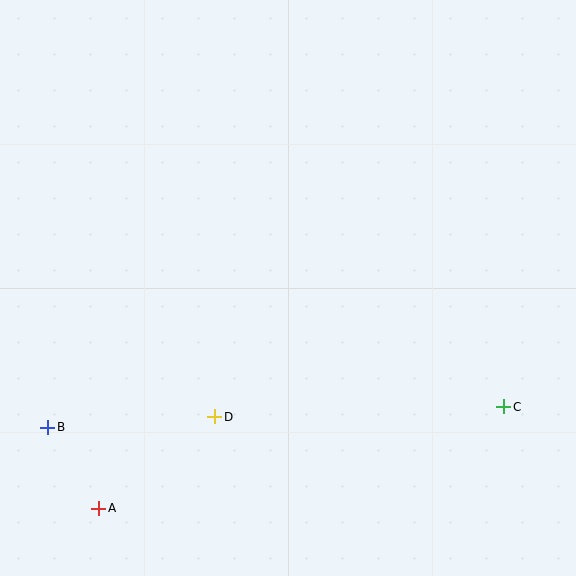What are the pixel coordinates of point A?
Point A is at (99, 508).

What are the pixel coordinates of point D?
Point D is at (215, 417).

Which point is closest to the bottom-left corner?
Point A is closest to the bottom-left corner.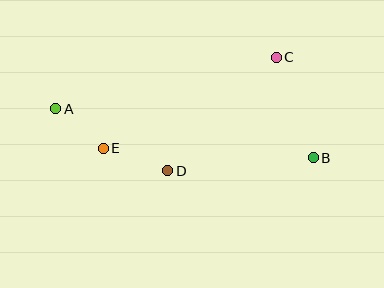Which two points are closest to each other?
Points A and E are closest to each other.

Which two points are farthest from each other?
Points A and B are farthest from each other.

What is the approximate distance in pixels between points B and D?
The distance between B and D is approximately 146 pixels.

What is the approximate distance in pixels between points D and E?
The distance between D and E is approximately 68 pixels.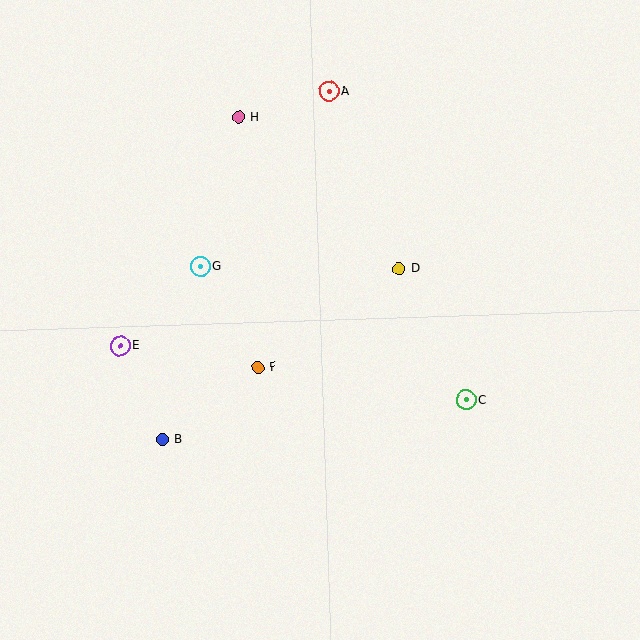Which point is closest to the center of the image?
Point F at (258, 367) is closest to the center.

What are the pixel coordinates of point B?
Point B is at (162, 439).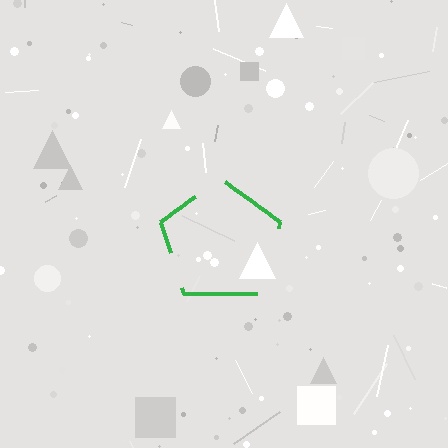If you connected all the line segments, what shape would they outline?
They would outline a pentagon.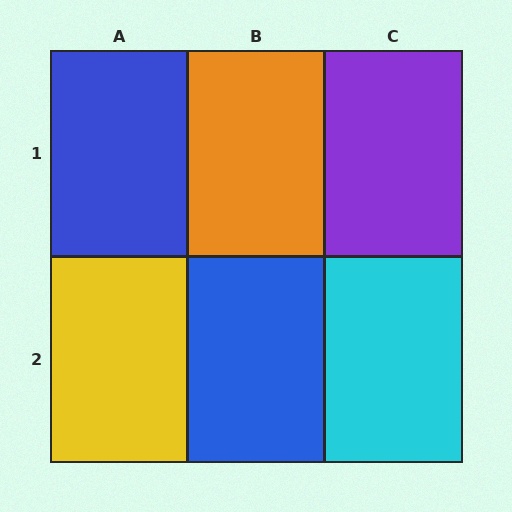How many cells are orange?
1 cell is orange.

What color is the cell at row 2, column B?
Blue.